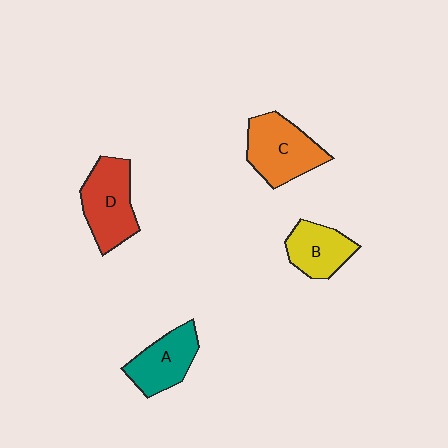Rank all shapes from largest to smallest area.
From largest to smallest: C (orange), D (red), A (teal), B (yellow).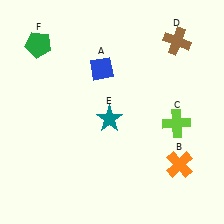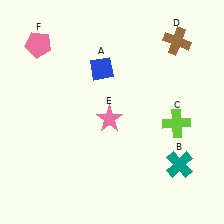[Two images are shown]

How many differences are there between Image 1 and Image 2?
There are 3 differences between the two images.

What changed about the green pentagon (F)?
In Image 1, F is green. In Image 2, it changed to pink.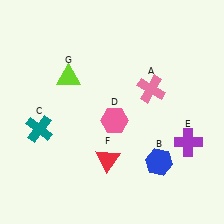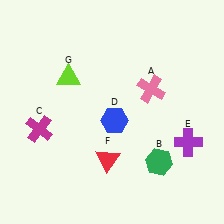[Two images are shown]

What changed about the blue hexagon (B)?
In Image 1, B is blue. In Image 2, it changed to green.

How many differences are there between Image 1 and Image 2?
There are 3 differences between the two images.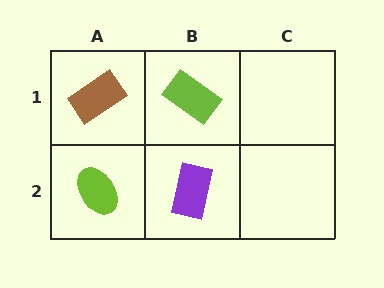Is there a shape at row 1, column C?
No, that cell is empty.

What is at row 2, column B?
A purple rectangle.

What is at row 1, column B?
A lime rectangle.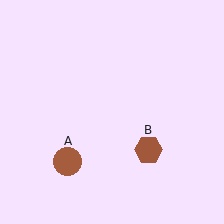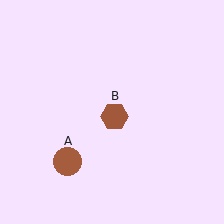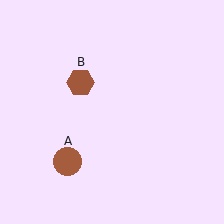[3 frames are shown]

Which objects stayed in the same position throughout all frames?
Brown circle (object A) remained stationary.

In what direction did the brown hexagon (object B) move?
The brown hexagon (object B) moved up and to the left.